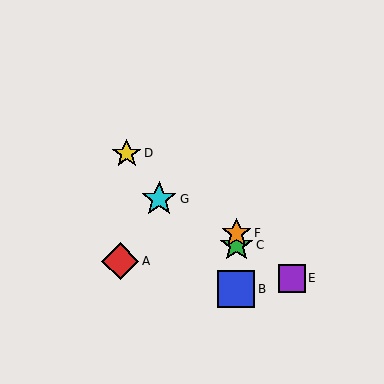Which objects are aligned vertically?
Objects B, C, F are aligned vertically.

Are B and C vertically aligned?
Yes, both are at x≈236.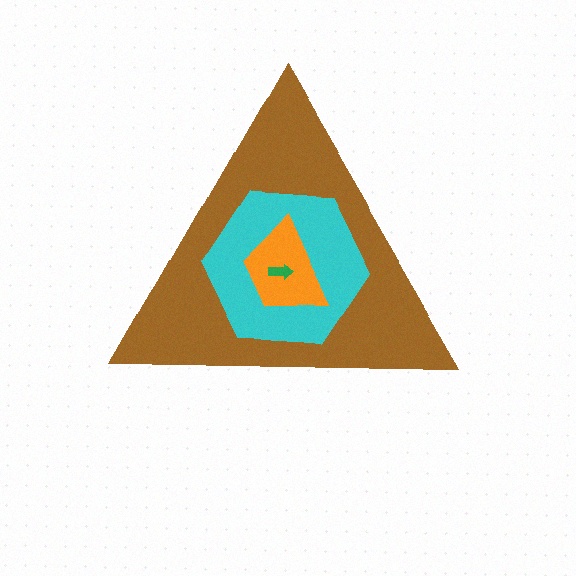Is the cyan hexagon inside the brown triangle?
Yes.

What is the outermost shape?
The brown triangle.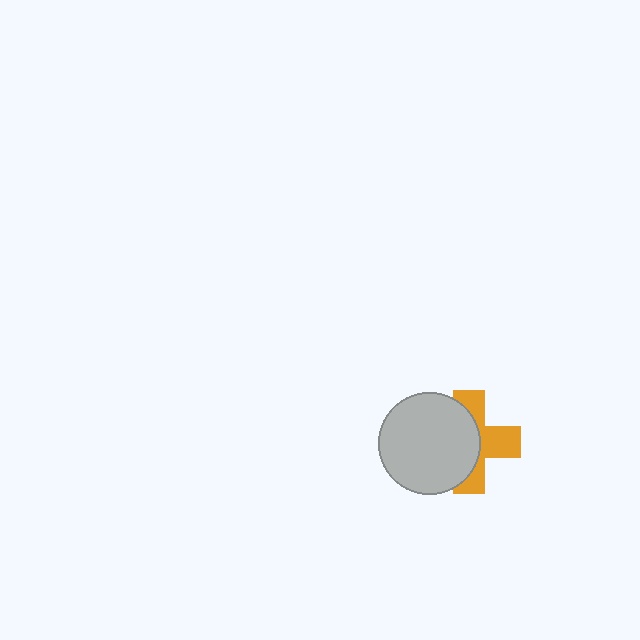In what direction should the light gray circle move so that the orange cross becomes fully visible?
The light gray circle should move left. That is the shortest direction to clear the overlap and leave the orange cross fully visible.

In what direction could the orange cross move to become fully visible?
The orange cross could move right. That would shift it out from behind the light gray circle entirely.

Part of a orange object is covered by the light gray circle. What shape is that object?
It is a cross.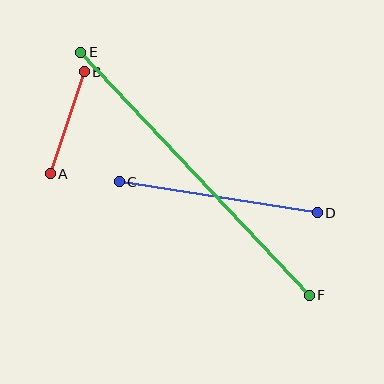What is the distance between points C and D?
The distance is approximately 200 pixels.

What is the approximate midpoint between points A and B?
The midpoint is at approximately (67, 123) pixels.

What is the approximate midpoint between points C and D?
The midpoint is at approximately (218, 197) pixels.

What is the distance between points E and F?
The distance is approximately 333 pixels.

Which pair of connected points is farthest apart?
Points E and F are farthest apart.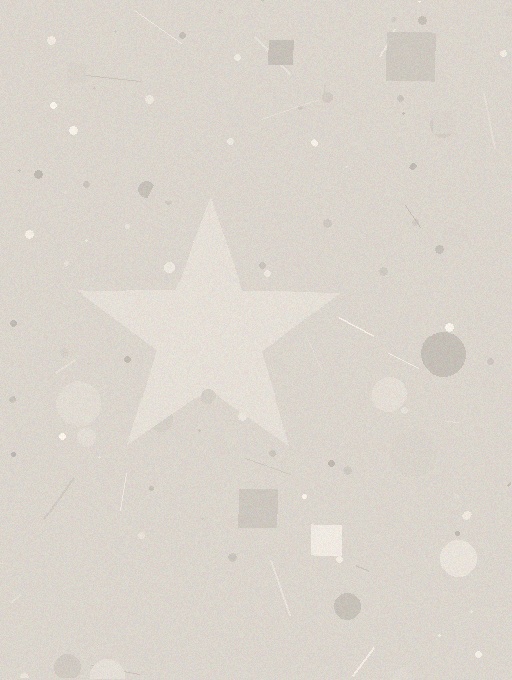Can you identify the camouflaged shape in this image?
The camouflaged shape is a star.